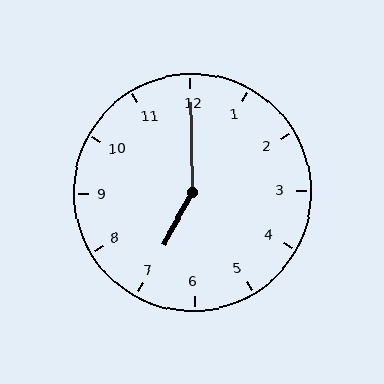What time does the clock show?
7:00.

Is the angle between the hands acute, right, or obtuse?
It is obtuse.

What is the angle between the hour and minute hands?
Approximately 150 degrees.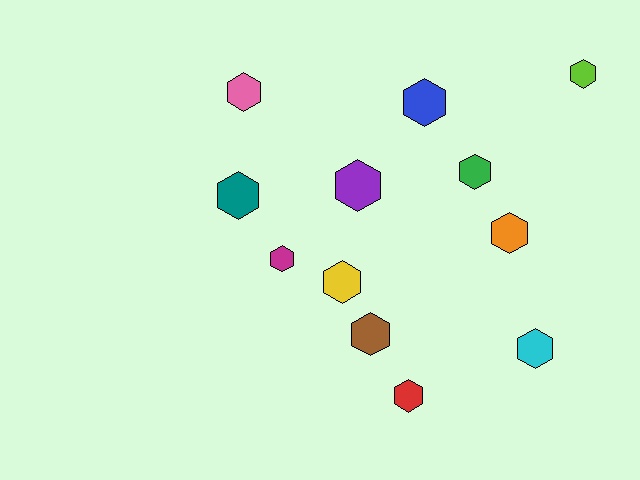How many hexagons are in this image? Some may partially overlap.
There are 12 hexagons.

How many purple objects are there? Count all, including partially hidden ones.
There is 1 purple object.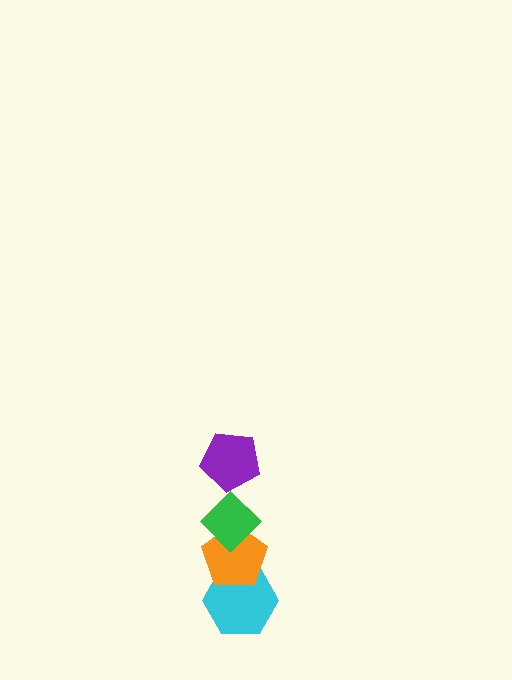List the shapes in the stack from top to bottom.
From top to bottom: the purple pentagon, the green diamond, the orange pentagon, the cyan hexagon.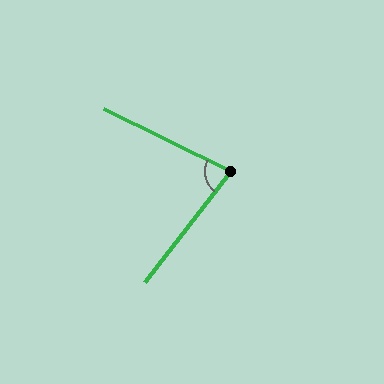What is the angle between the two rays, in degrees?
Approximately 79 degrees.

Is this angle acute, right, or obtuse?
It is acute.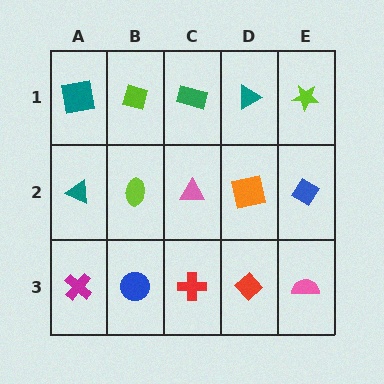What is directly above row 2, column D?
A teal triangle.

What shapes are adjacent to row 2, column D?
A teal triangle (row 1, column D), a red diamond (row 3, column D), a pink triangle (row 2, column C), a blue diamond (row 2, column E).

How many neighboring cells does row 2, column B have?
4.